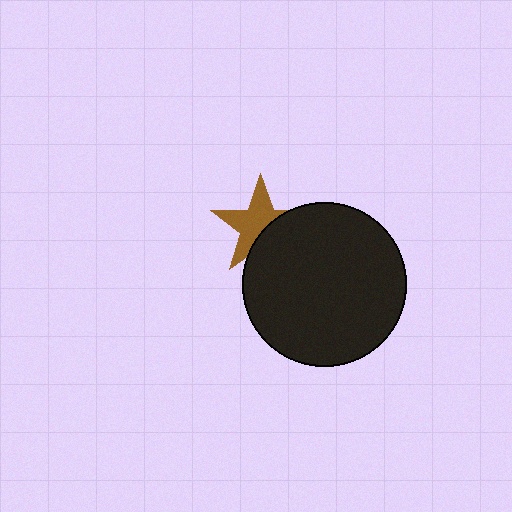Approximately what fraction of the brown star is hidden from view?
Roughly 39% of the brown star is hidden behind the black circle.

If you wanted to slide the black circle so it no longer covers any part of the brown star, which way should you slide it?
Slide it toward the lower-right — that is the most direct way to separate the two shapes.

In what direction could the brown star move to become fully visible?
The brown star could move toward the upper-left. That would shift it out from behind the black circle entirely.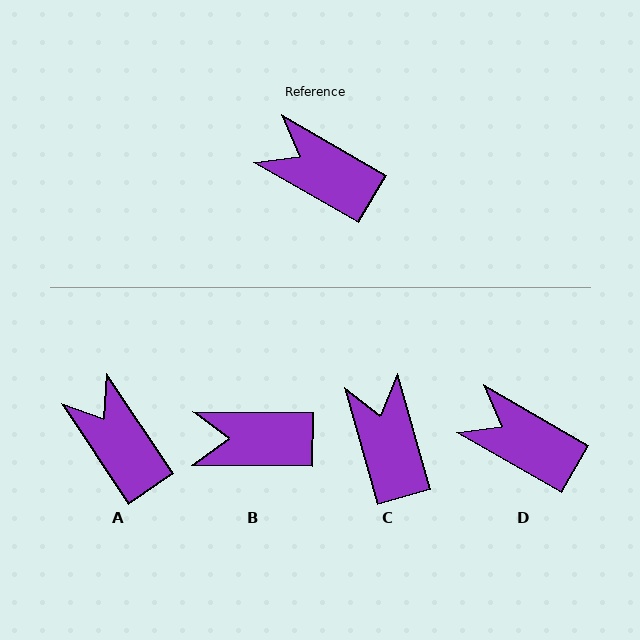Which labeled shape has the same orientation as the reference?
D.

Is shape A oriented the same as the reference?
No, it is off by about 26 degrees.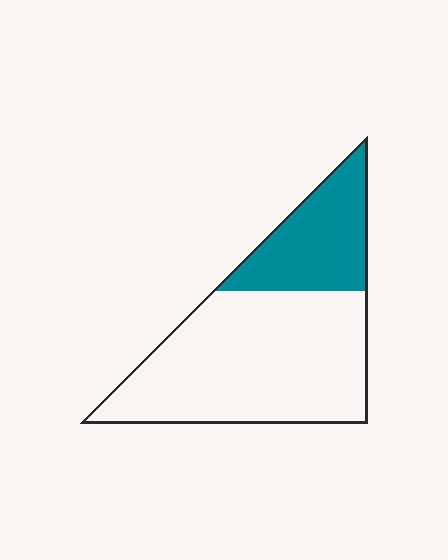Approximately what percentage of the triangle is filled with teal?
Approximately 30%.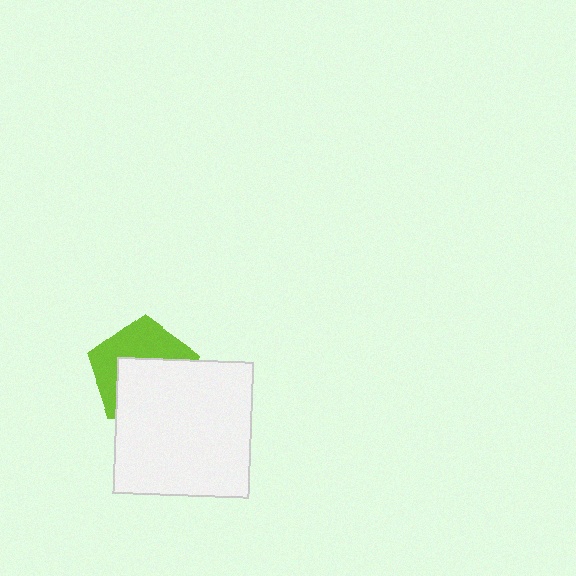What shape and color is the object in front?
The object in front is a white square.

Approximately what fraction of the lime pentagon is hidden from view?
Roughly 54% of the lime pentagon is hidden behind the white square.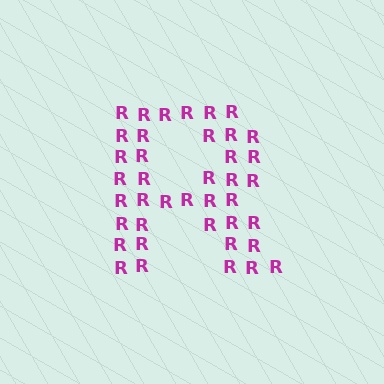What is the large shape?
The large shape is the letter R.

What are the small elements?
The small elements are letter R's.